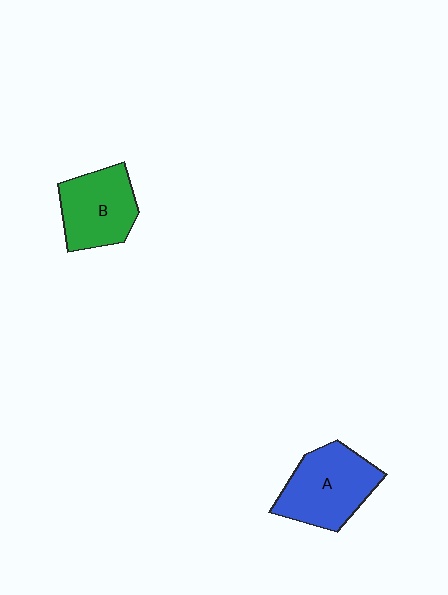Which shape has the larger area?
Shape A (blue).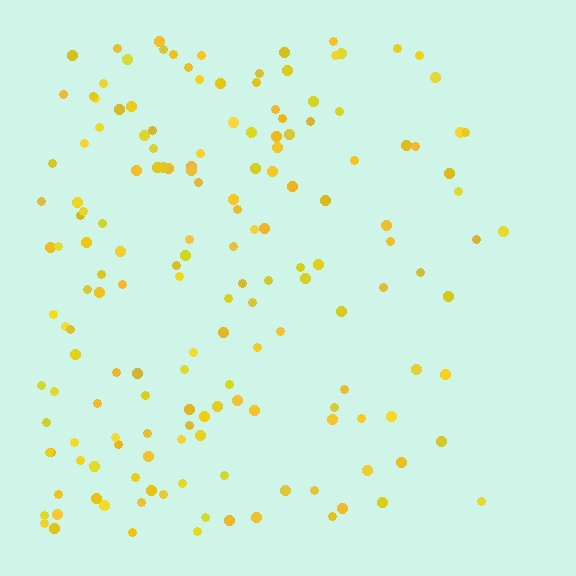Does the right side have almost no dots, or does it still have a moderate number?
Still a moderate number, just noticeably fewer than the left.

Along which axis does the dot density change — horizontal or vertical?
Horizontal.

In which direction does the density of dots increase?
From right to left, with the left side densest.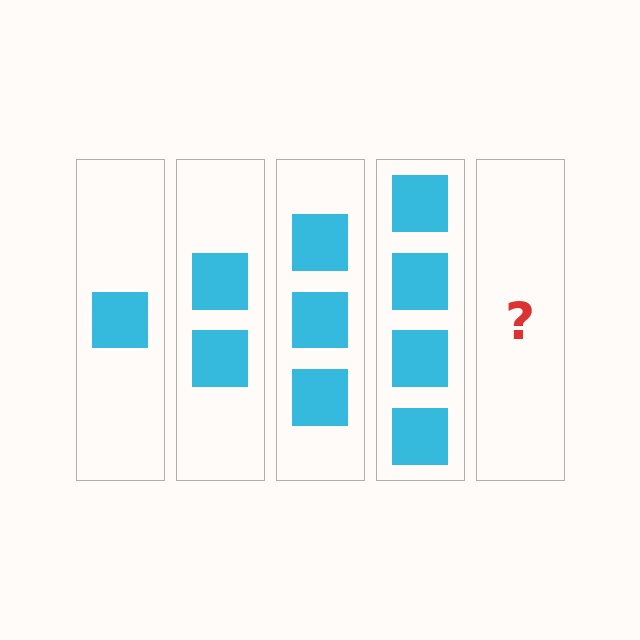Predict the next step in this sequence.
The next step is 5 squares.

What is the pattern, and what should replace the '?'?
The pattern is that each step adds one more square. The '?' should be 5 squares.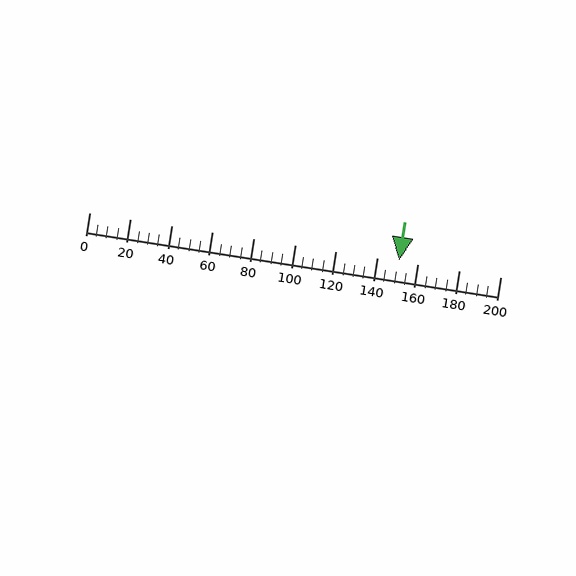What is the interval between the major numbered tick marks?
The major tick marks are spaced 20 units apart.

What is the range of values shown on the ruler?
The ruler shows values from 0 to 200.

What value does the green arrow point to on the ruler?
The green arrow points to approximately 150.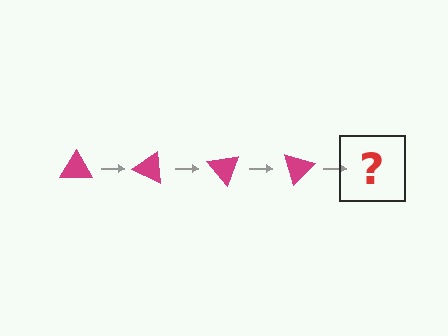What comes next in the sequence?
The next element should be a magenta triangle rotated 100 degrees.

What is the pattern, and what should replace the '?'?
The pattern is that the triangle rotates 25 degrees each step. The '?' should be a magenta triangle rotated 100 degrees.